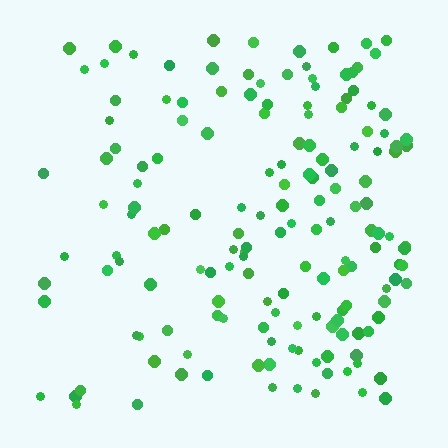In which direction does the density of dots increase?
From left to right, with the right side densest.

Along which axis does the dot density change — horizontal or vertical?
Horizontal.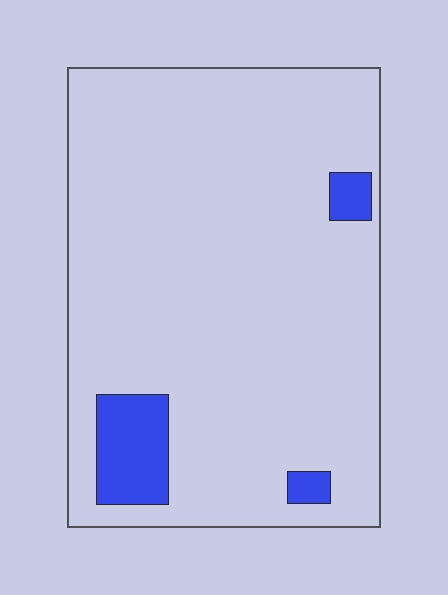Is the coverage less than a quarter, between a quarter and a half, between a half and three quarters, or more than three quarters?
Less than a quarter.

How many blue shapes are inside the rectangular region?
3.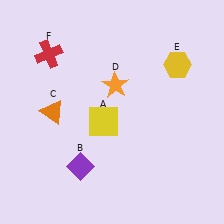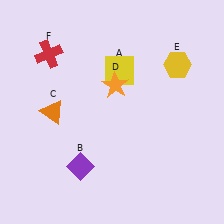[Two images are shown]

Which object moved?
The yellow square (A) moved up.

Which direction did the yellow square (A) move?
The yellow square (A) moved up.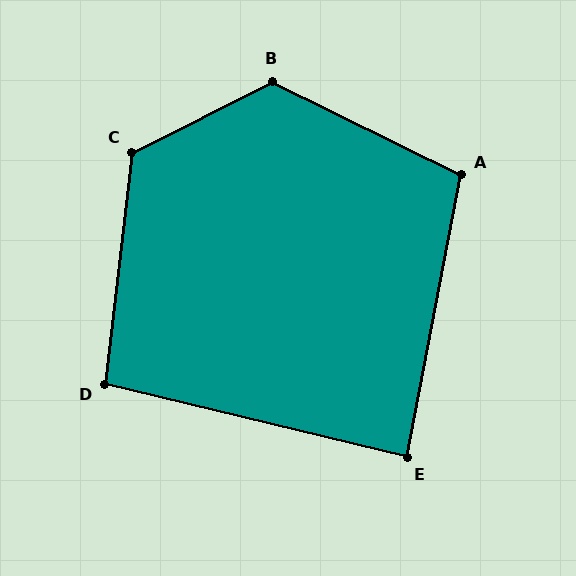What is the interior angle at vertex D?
Approximately 97 degrees (obtuse).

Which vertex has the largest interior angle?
B, at approximately 127 degrees.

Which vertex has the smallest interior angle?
E, at approximately 87 degrees.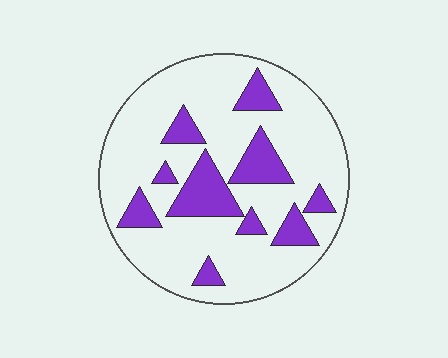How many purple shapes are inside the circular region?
10.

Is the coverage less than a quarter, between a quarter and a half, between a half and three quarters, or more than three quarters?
Less than a quarter.